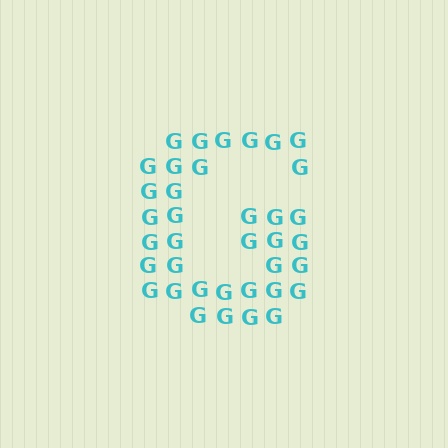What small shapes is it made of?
It is made of small letter G's.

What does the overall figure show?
The overall figure shows the letter G.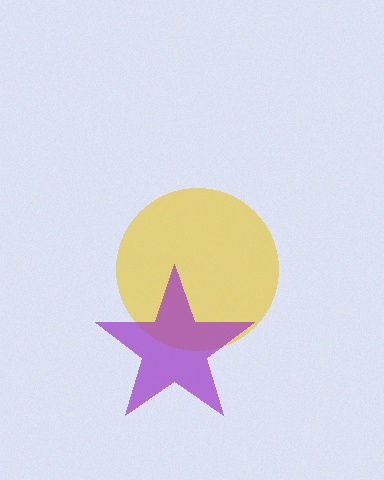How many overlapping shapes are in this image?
There are 2 overlapping shapes in the image.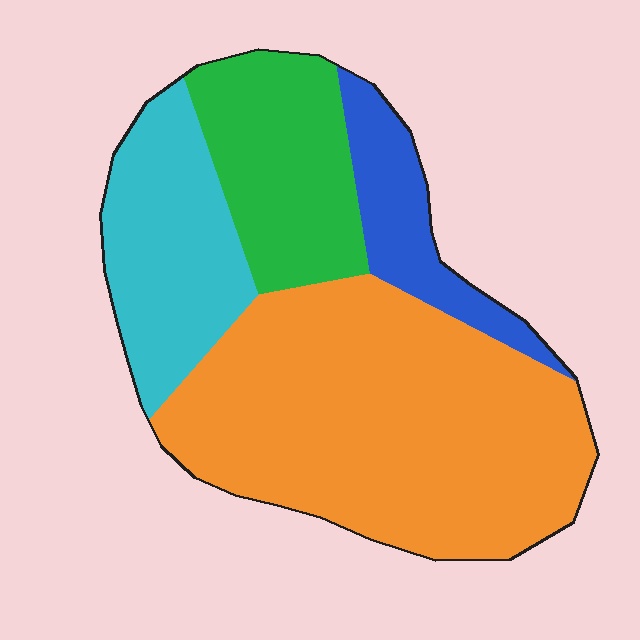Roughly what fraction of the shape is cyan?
Cyan takes up about one fifth (1/5) of the shape.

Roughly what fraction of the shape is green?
Green covers roughly 20% of the shape.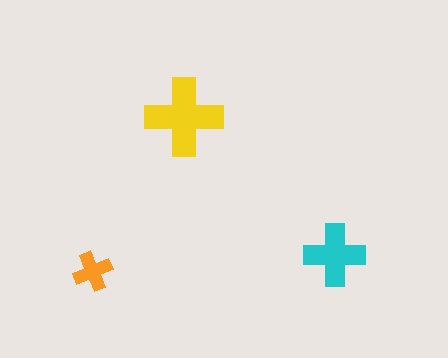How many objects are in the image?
There are 3 objects in the image.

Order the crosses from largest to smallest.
the yellow one, the cyan one, the orange one.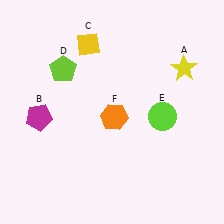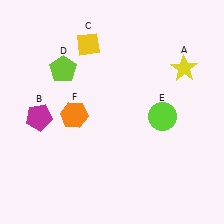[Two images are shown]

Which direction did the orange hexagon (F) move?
The orange hexagon (F) moved left.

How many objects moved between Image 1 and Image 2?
1 object moved between the two images.